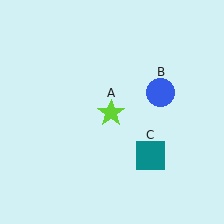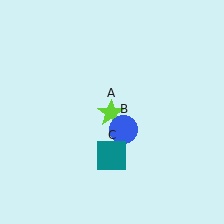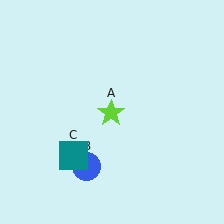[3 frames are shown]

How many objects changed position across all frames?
2 objects changed position: blue circle (object B), teal square (object C).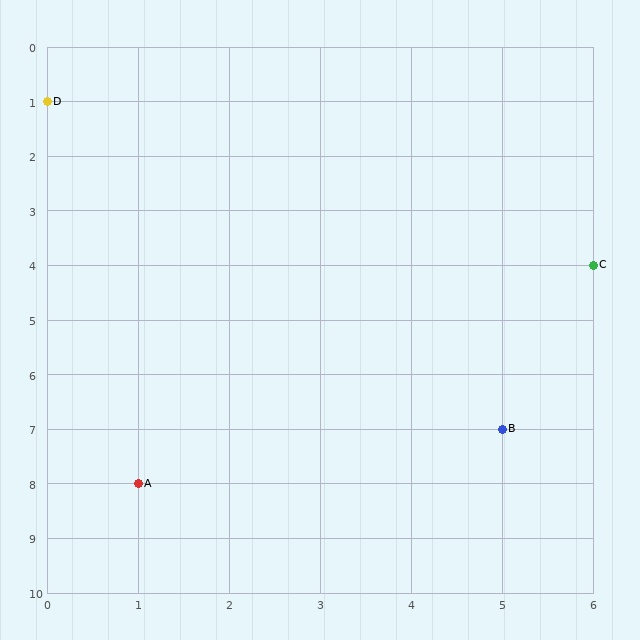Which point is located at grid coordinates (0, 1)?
Point D is at (0, 1).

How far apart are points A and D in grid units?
Points A and D are 1 column and 7 rows apart (about 7.1 grid units diagonally).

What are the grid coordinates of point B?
Point B is at grid coordinates (5, 7).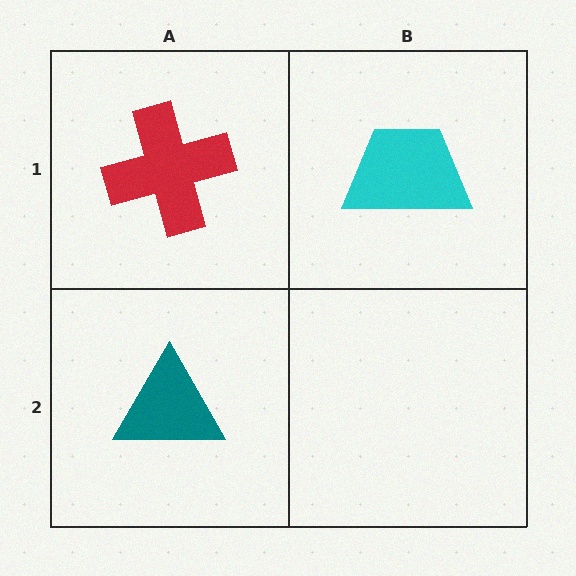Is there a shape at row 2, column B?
No, that cell is empty.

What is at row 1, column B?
A cyan trapezoid.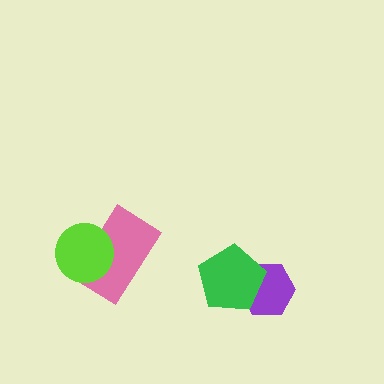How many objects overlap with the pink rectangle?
1 object overlaps with the pink rectangle.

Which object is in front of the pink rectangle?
The lime circle is in front of the pink rectangle.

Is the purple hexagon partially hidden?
Yes, it is partially covered by another shape.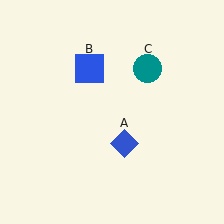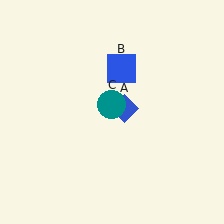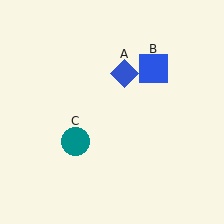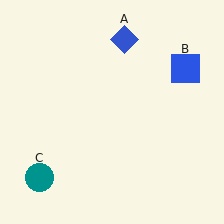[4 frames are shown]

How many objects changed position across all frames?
3 objects changed position: blue diamond (object A), blue square (object B), teal circle (object C).